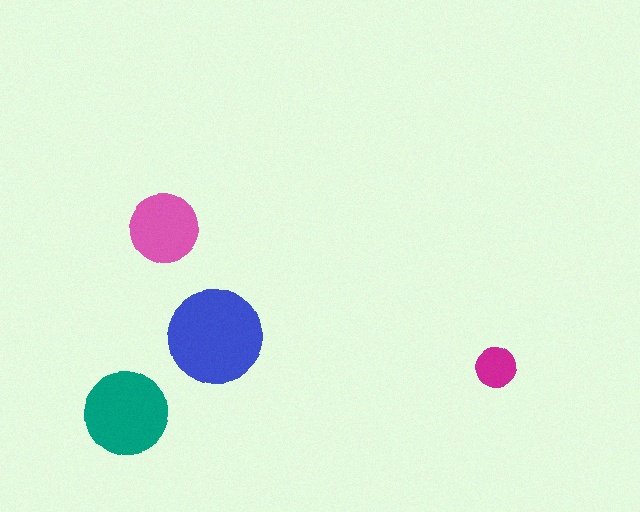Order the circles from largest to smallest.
the blue one, the teal one, the pink one, the magenta one.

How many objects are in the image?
There are 4 objects in the image.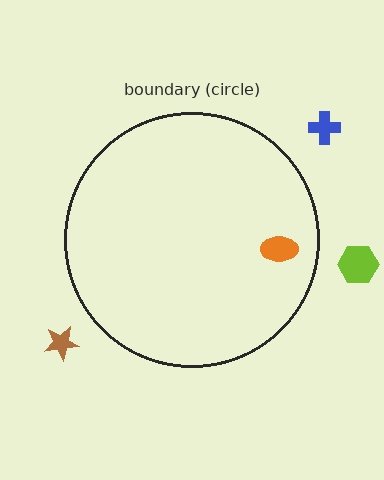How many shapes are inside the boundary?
1 inside, 3 outside.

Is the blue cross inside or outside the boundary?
Outside.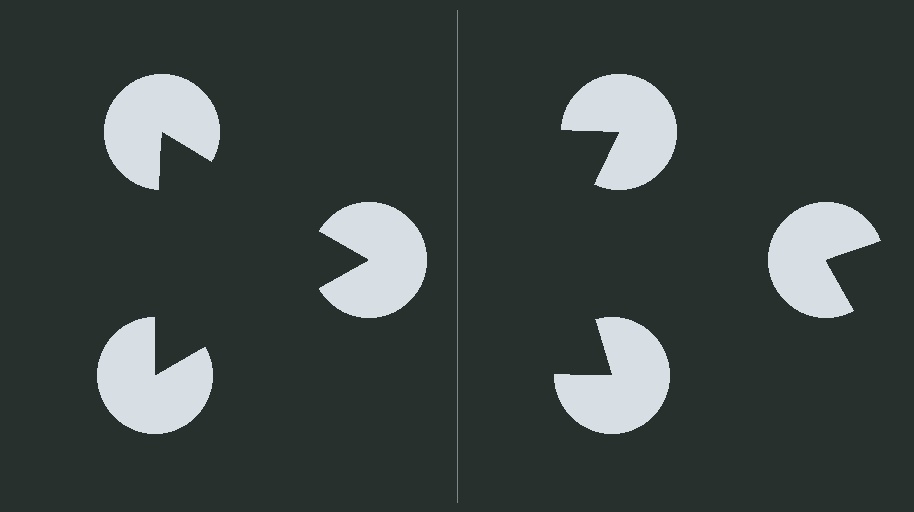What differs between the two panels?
The pac-man discs are positioned identically on both sides; only the wedge orientations differ. On the left they align to a triangle; on the right they are misaligned.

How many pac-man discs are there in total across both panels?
6 — 3 on each side.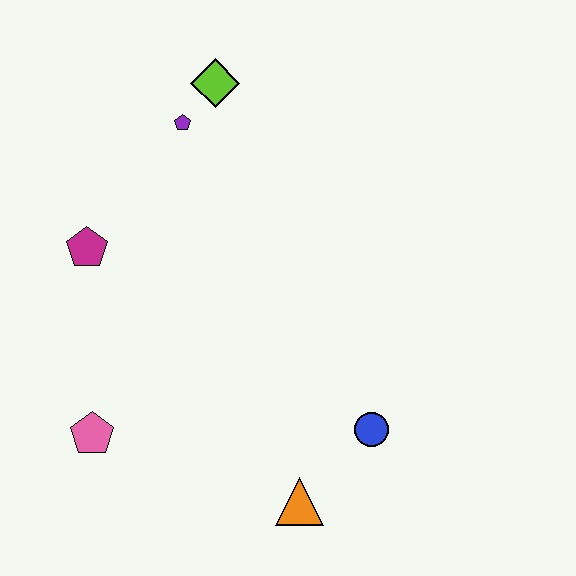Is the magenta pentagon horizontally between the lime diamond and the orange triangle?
No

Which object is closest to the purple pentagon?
The lime diamond is closest to the purple pentagon.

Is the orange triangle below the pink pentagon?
Yes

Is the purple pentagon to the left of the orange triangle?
Yes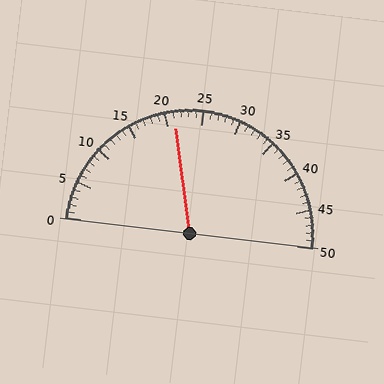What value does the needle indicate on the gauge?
The needle indicates approximately 21.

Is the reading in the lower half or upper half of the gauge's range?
The reading is in the lower half of the range (0 to 50).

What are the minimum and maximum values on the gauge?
The gauge ranges from 0 to 50.